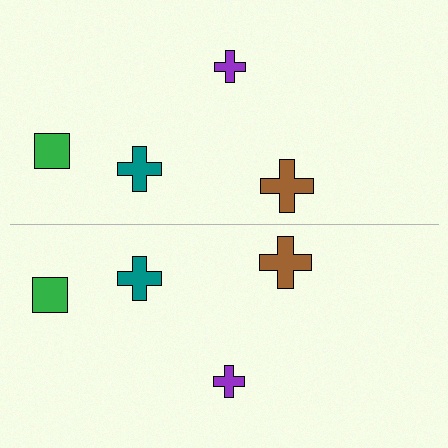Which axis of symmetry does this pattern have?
The pattern has a horizontal axis of symmetry running through the center of the image.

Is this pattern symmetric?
Yes, this pattern has bilateral (reflection) symmetry.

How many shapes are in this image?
There are 8 shapes in this image.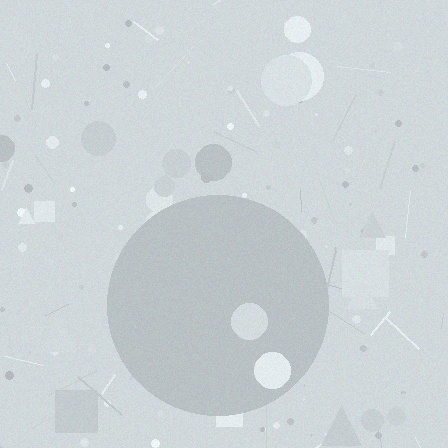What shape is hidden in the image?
A circle is hidden in the image.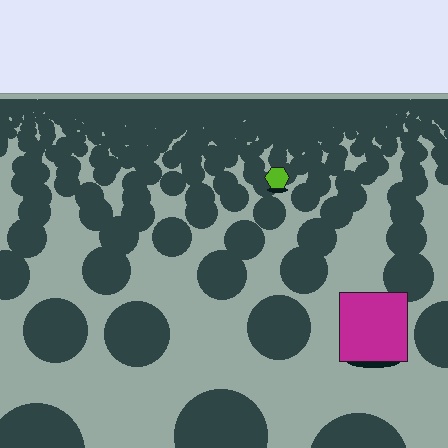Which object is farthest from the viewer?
The lime hexagon is farthest from the viewer. It appears smaller and the ground texture around it is denser.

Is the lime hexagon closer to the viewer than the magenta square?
No. The magenta square is closer — you can tell from the texture gradient: the ground texture is coarser near it.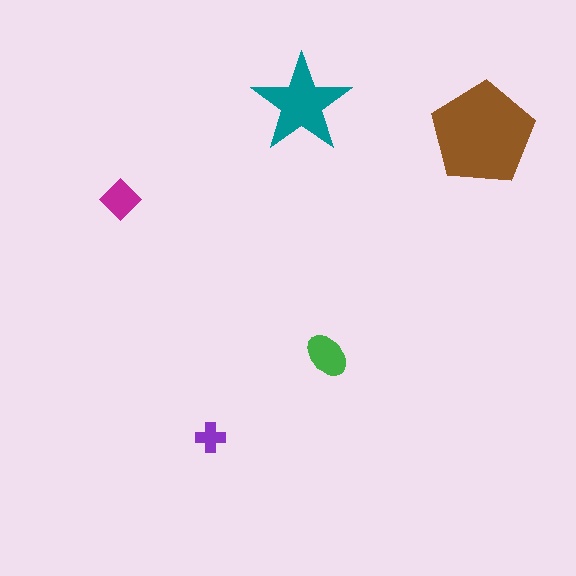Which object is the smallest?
The purple cross.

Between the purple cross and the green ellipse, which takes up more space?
The green ellipse.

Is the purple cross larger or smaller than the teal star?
Smaller.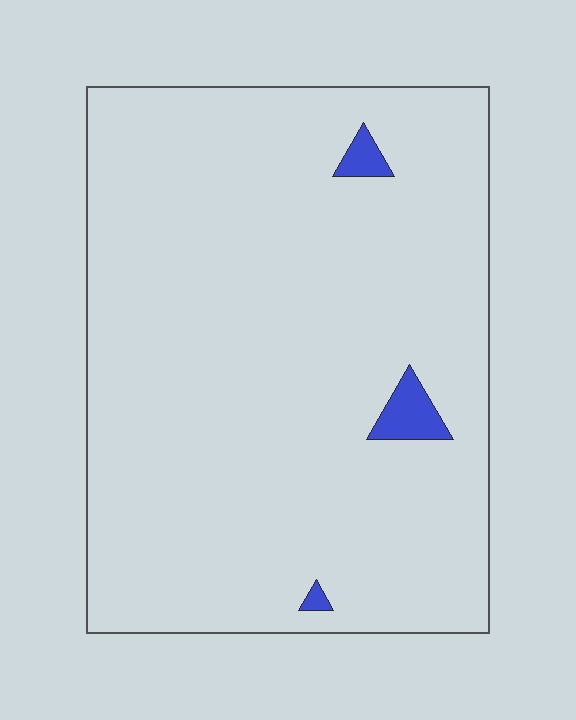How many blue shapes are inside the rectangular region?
3.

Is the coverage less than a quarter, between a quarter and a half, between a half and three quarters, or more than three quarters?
Less than a quarter.